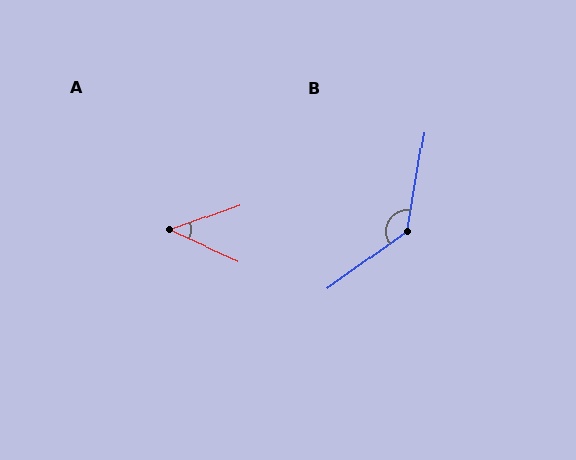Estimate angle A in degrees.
Approximately 44 degrees.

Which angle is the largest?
B, at approximately 135 degrees.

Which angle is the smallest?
A, at approximately 44 degrees.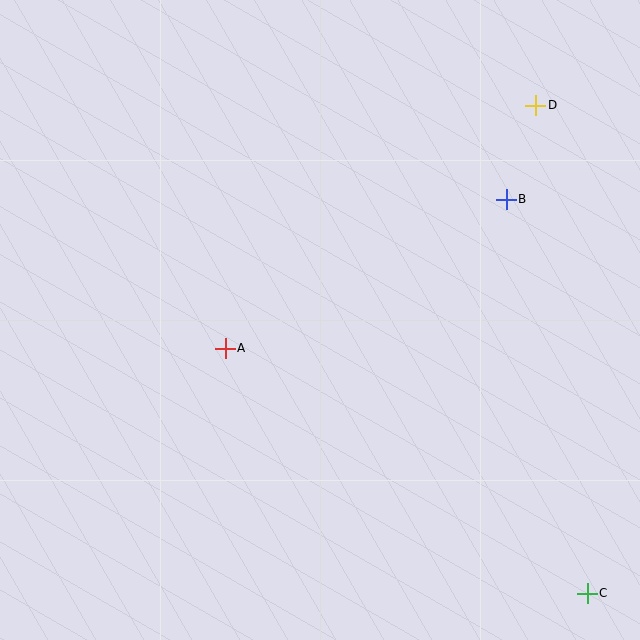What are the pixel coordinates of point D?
Point D is at (536, 105).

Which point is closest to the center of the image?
Point A at (225, 348) is closest to the center.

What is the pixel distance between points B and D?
The distance between B and D is 98 pixels.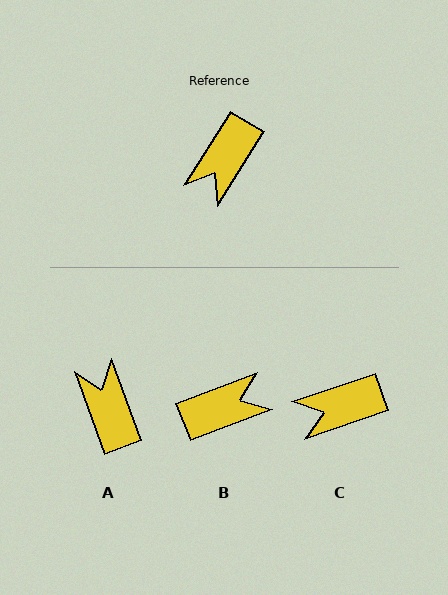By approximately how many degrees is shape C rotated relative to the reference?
Approximately 39 degrees clockwise.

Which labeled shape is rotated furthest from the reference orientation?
B, about 143 degrees away.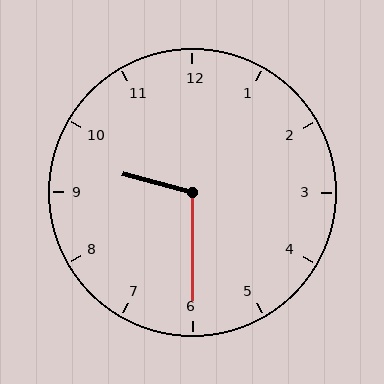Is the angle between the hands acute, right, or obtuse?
It is obtuse.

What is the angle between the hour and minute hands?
Approximately 105 degrees.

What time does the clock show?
9:30.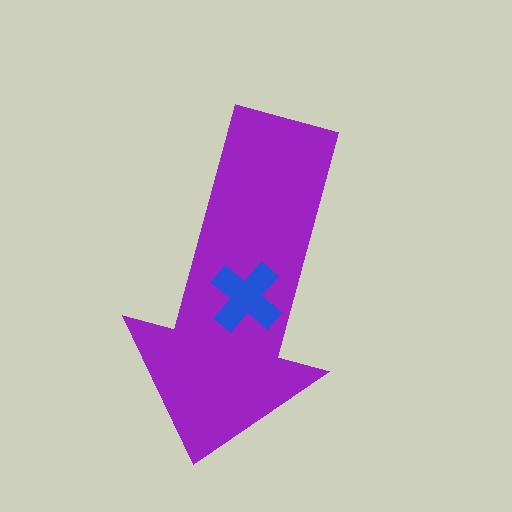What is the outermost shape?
The purple arrow.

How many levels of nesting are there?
2.